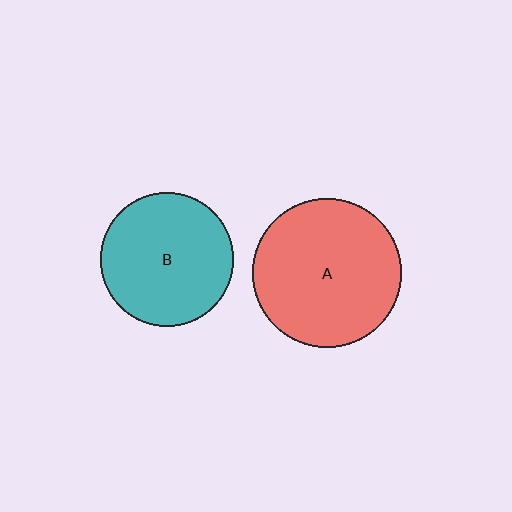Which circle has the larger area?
Circle A (red).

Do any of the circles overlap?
No, none of the circles overlap.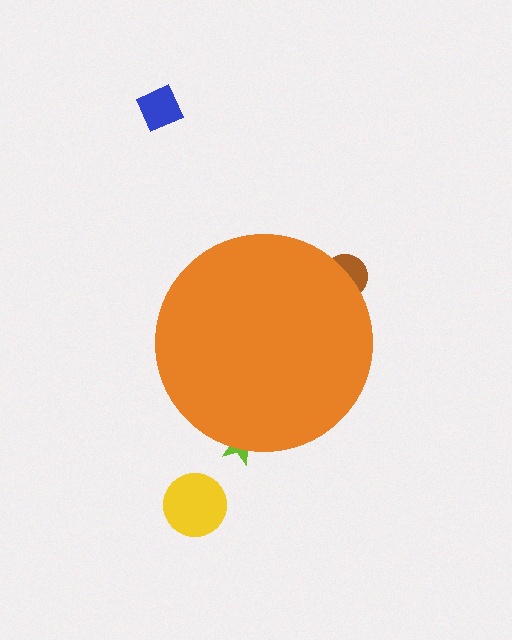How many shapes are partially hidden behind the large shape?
2 shapes are partially hidden.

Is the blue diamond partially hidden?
No, the blue diamond is fully visible.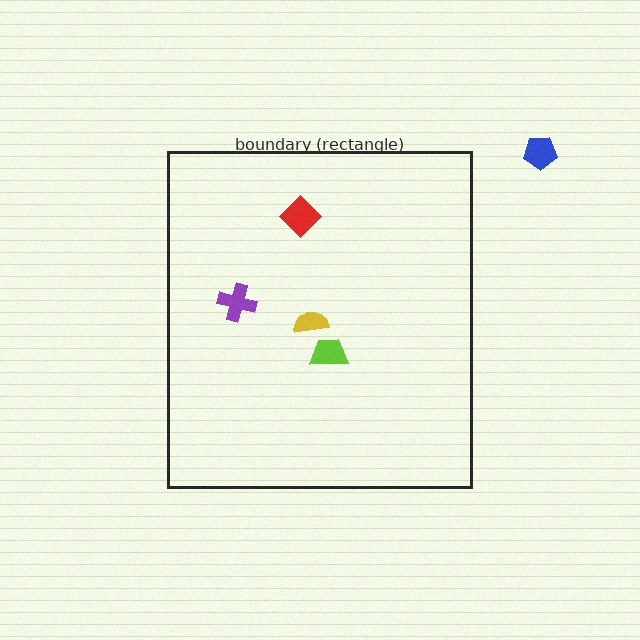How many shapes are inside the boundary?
4 inside, 1 outside.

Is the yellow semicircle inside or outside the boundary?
Inside.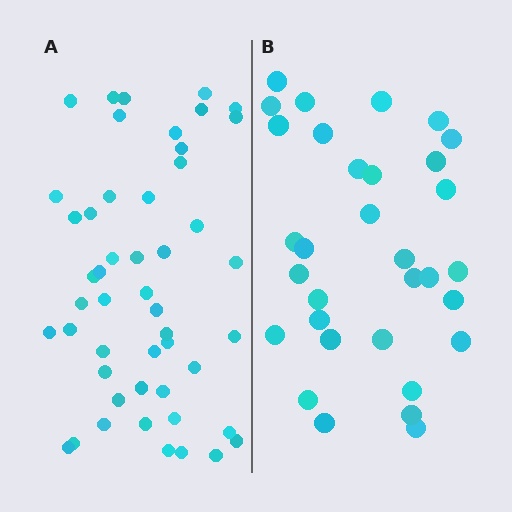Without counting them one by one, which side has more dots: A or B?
Region A (the left region) has more dots.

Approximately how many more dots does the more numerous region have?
Region A has approximately 15 more dots than region B.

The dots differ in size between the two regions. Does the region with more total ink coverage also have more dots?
No. Region B has more total ink coverage because its dots are larger, but region A actually contains more individual dots. Total area can be misleading — the number of items is what matters here.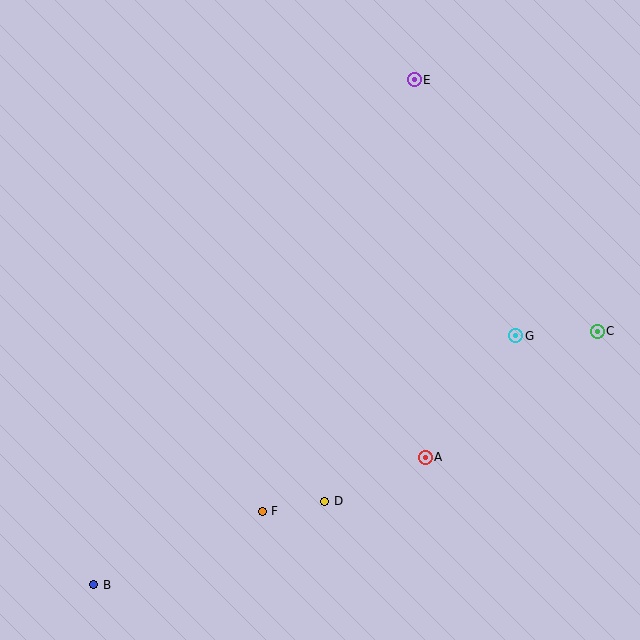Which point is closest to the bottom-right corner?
Point A is closest to the bottom-right corner.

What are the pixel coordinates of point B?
Point B is at (94, 585).